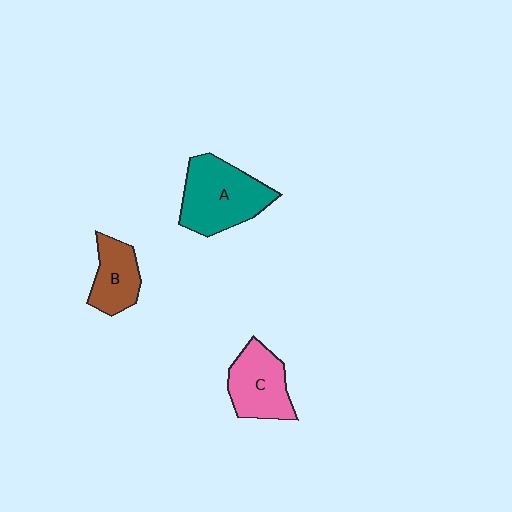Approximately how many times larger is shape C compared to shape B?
Approximately 1.3 times.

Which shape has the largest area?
Shape A (teal).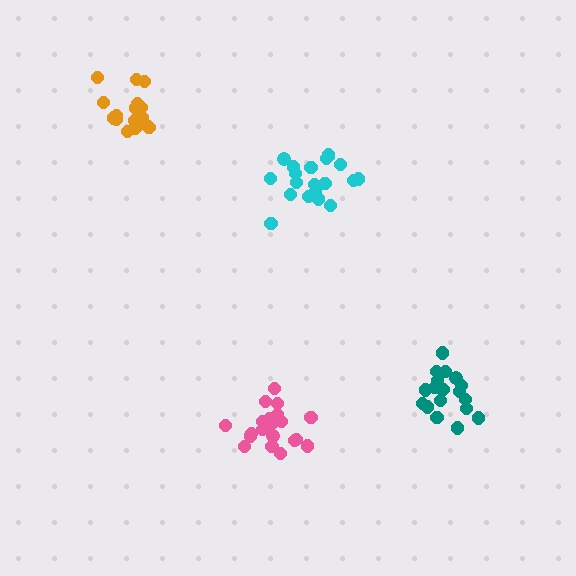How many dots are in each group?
Group 1: 21 dots, Group 2: 18 dots, Group 3: 20 dots, Group 4: 18 dots (77 total).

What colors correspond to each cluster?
The clusters are colored: pink, teal, cyan, orange.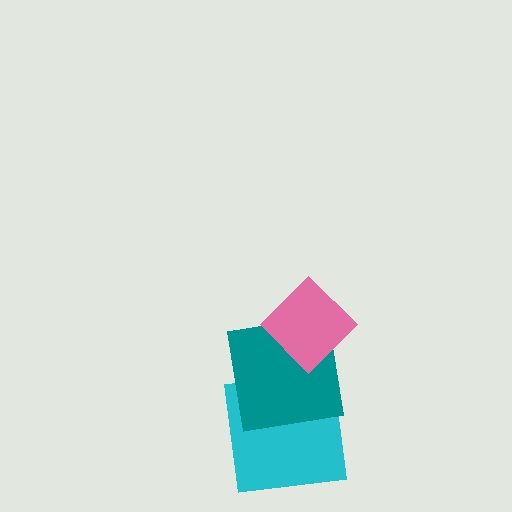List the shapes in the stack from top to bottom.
From top to bottom: the pink diamond, the teal square, the cyan square.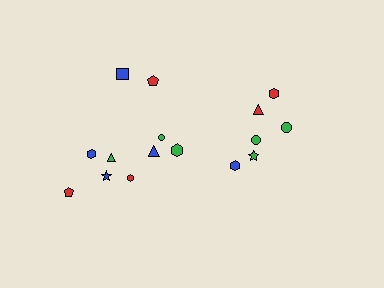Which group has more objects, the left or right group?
The left group.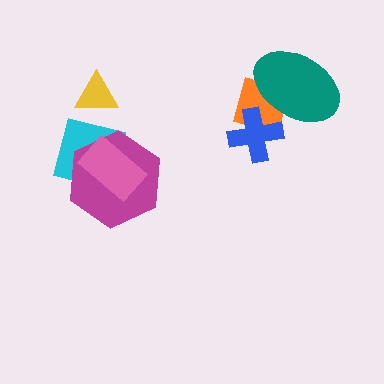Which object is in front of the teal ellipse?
The blue cross is in front of the teal ellipse.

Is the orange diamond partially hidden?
Yes, it is partially covered by another shape.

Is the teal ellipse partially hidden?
Yes, it is partially covered by another shape.